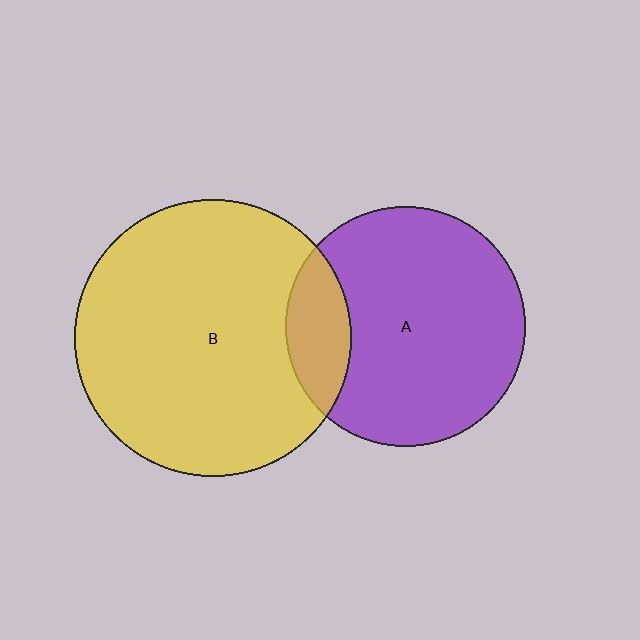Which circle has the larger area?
Circle B (yellow).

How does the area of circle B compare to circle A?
Approximately 1.3 times.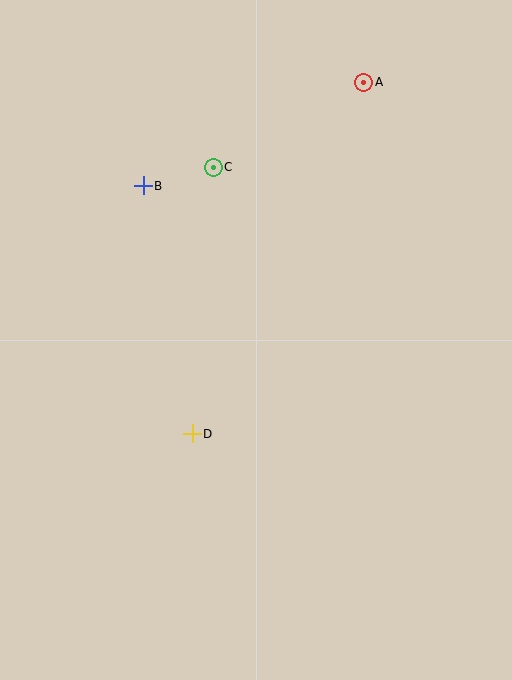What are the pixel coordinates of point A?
Point A is at (364, 82).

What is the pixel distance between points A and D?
The distance between A and D is 391 pixels.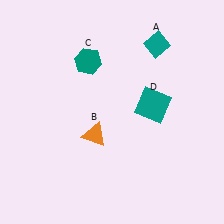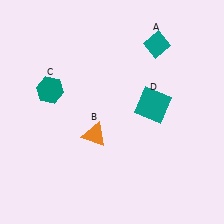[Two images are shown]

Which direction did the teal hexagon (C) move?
The teal hexagon (C) moved left.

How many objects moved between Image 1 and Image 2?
1 object moved between the two images.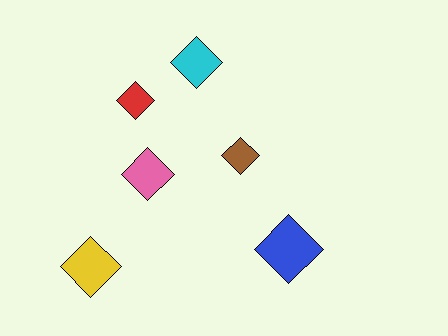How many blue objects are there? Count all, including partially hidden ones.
There is 1 blue object.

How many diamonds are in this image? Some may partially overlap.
There are 6 diamonds.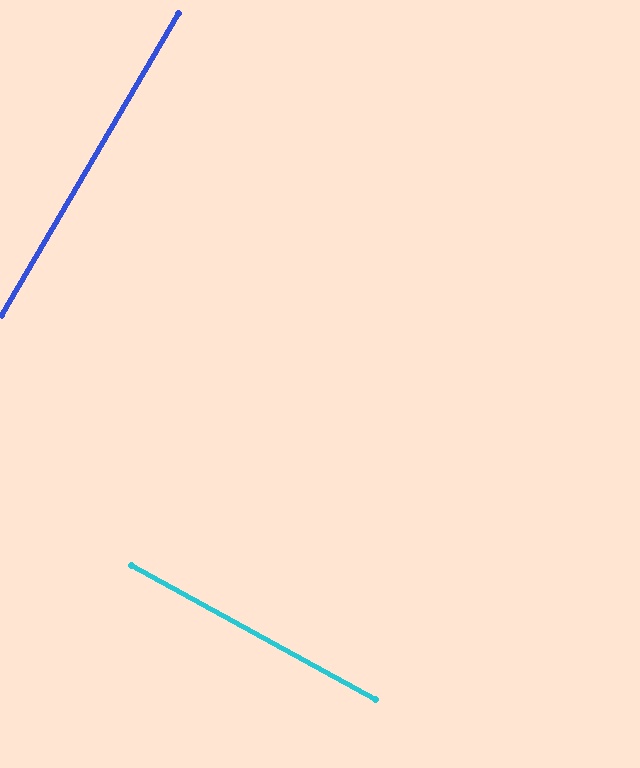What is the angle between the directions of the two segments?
Approximately 88 degrees.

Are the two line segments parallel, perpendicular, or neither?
Perpendicular — they meet at approximately 88°.